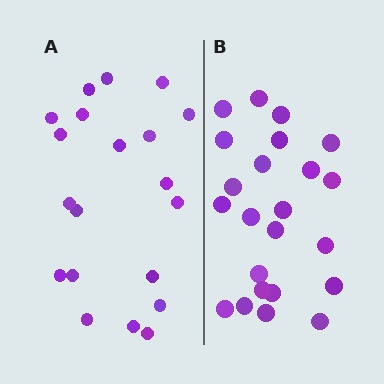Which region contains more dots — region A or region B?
Region B (the right region) has more dots.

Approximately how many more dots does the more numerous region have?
Region B has just a few more — roughly 2 or 3 more dots than region A.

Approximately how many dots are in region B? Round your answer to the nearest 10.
About 20 dots. (The exact count is 23, which rounds to 20.)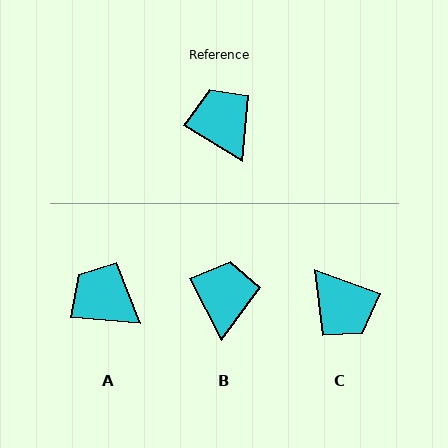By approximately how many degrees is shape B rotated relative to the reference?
Approximately 32 degrees clockwise.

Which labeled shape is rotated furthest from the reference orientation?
C, about 168 degrees away.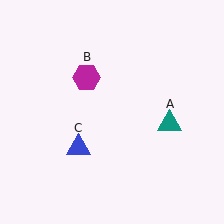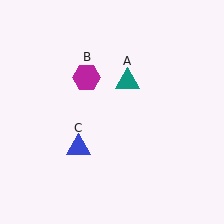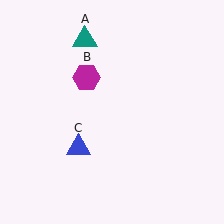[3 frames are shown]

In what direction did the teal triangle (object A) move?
The teal triangle (object A) moved up and to the left.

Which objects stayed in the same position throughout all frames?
Magenta hexagon (object B) and blue triangle (object C) remained stationary.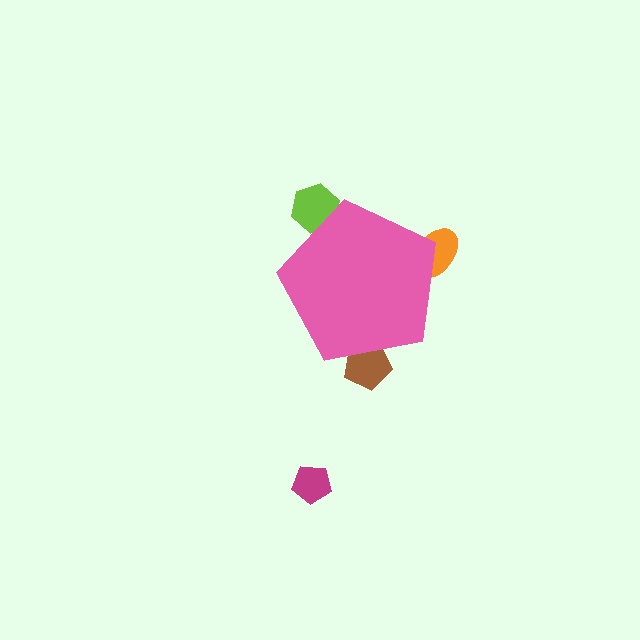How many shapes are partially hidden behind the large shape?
3 shapes are partially hidden.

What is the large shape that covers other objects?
A pink pentagon.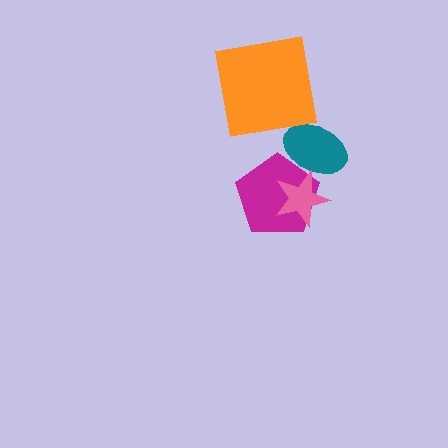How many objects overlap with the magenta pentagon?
2 objects overlap with the magenta pentagon.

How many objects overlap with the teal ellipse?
2 objects overlap with the teal ellipse.